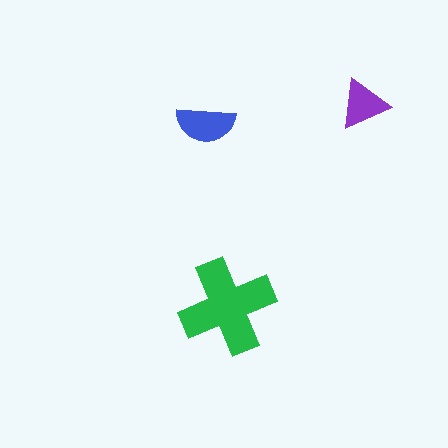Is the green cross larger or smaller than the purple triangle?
Larger.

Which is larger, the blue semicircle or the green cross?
The green cross.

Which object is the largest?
The green cross.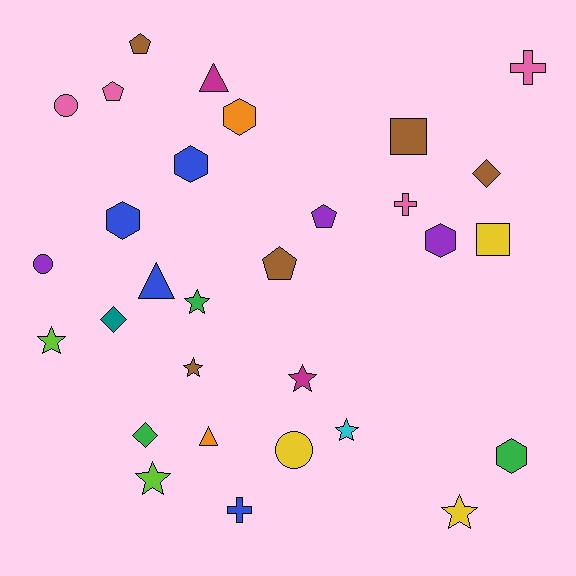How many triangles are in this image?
There are 3 triangles.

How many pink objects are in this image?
There are 4 pink objects.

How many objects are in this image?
There are 30 objects.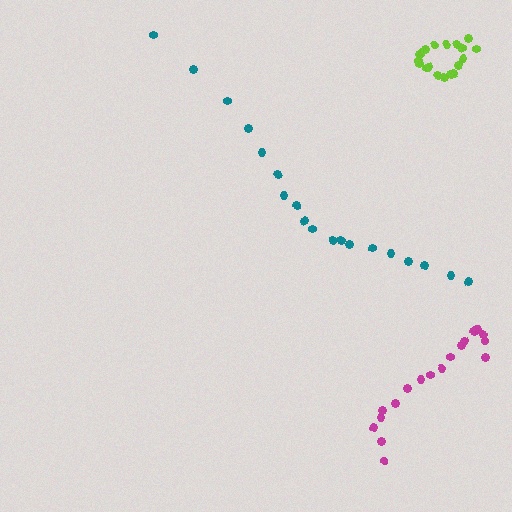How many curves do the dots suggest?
There are 3 distinct paths.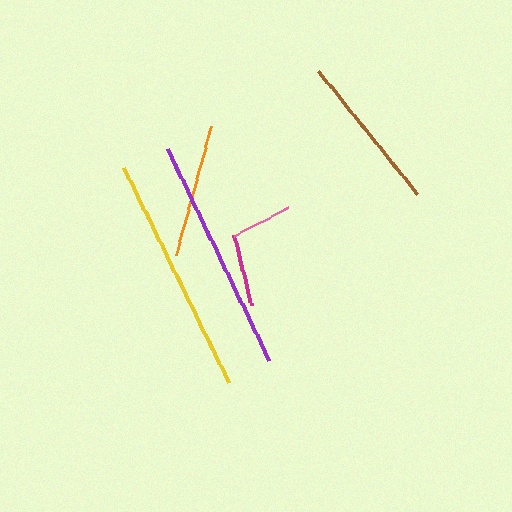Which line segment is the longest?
The yellow line is the longest at approximately 239 pixels.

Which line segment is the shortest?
The pink line is the shortest at approximately 62 pixels.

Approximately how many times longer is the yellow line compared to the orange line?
The yellow line is approximately 1.8 times the length of the orange line.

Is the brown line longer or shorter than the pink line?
The brown line is longer than the pink line.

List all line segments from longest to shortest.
From longest to shortest: yellow, purple, brown, orange, magenta, pink.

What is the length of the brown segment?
The brown segment is approximately 158 pixels long.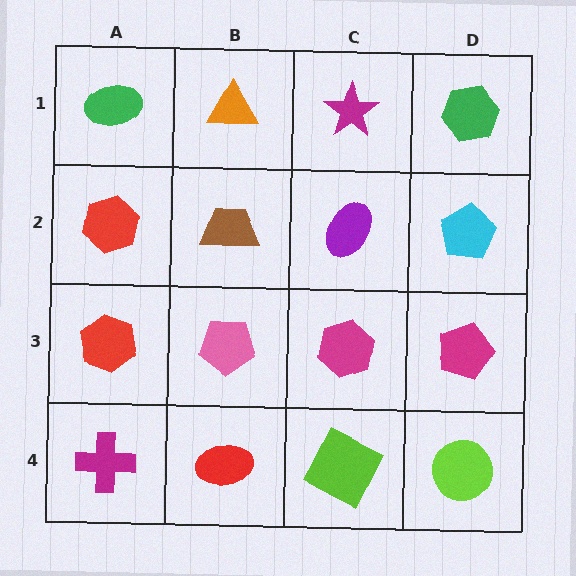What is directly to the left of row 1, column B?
A green ellipse.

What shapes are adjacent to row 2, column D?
A green hexagon (row 1, column D), a magenta pentagon (row 3, column D), a purple ellipse (row 2, column C).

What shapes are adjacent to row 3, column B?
A brown trapezoid (row 2, column B), a red ellipse (row 4, column B), a red hexagon (row 3, column A), a magenta hexagon (row 3, column C).